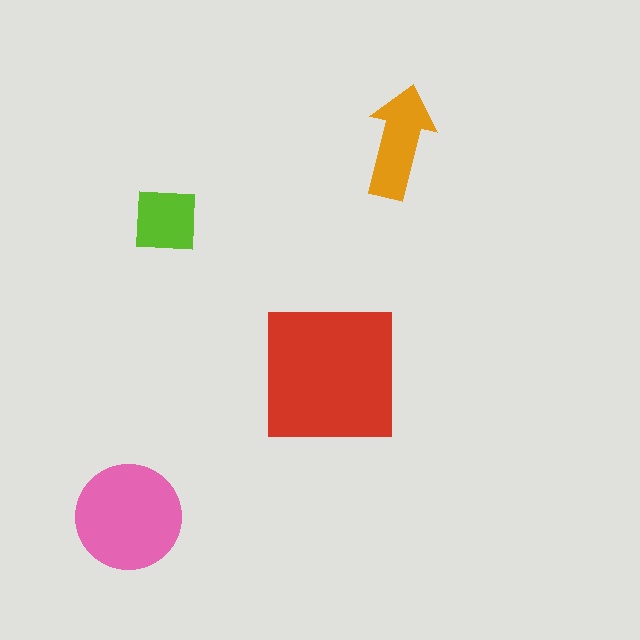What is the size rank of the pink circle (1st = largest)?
2nd.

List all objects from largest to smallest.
The red square, the pink circle, the orange arrow, the lime square.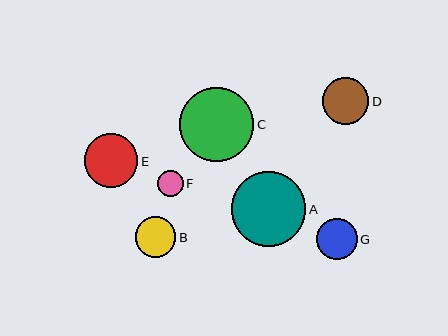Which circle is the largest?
Circle A is the largest with a size of approximately 75 pixels.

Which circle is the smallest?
Circle F is the smallest with a size of approximately 26 pixels.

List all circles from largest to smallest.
From largest to smallest: A, C, E, D, G, B, F.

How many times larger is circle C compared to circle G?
Circle C is approximately 1.8 times the size of circle G.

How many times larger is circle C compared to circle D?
Circle C is approximately 1.6 times the size of circle D.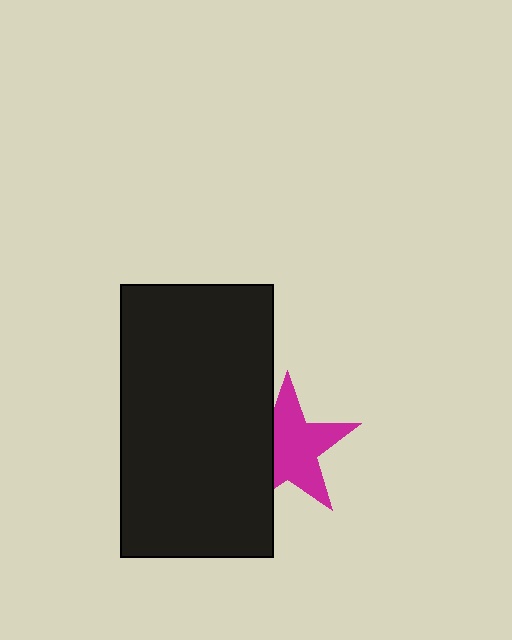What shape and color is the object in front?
The object in front is a black rectangle.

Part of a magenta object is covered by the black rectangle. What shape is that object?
It is a star.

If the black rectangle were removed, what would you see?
You would see the complete magenta star.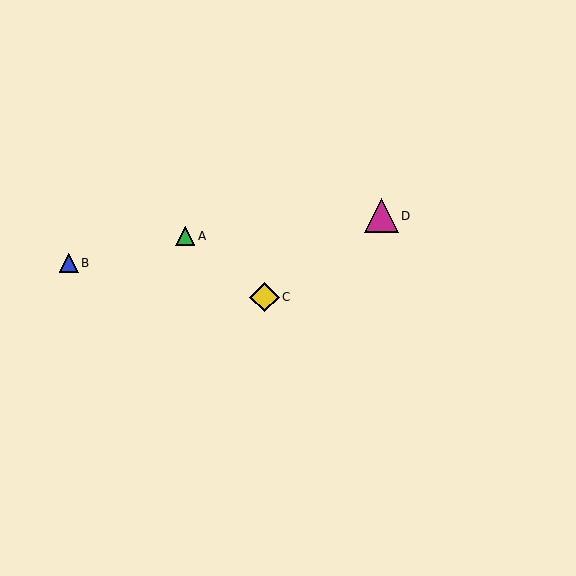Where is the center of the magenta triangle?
The center of the magenta triangle is at (382, 216).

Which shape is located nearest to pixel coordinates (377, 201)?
The magenta triangle (labeled D) at (382, 216) is nearest to that location.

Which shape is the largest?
The magenta triangle (labeled D) is the largest.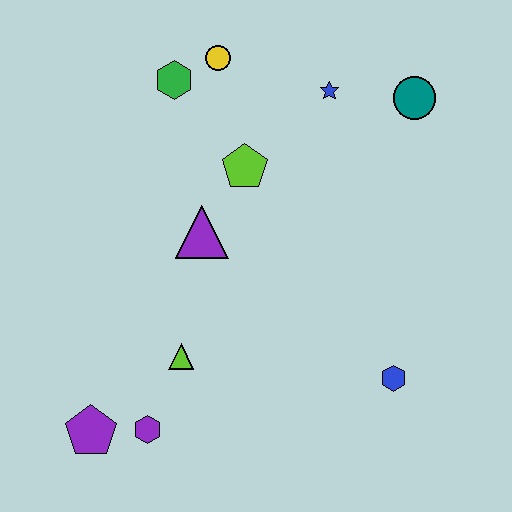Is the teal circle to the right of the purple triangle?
Yes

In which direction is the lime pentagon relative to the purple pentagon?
The lime pentagon is above the purple pentagon.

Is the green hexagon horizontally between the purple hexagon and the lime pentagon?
Yes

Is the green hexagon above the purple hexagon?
Yes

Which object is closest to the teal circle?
The blue star is closest to the teal circle.